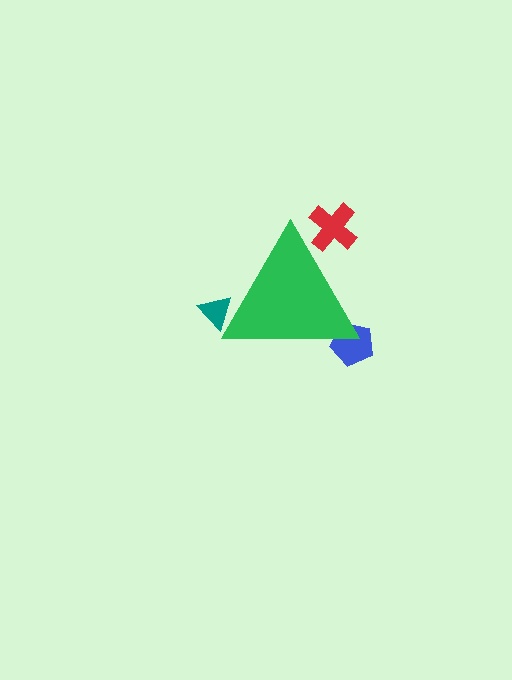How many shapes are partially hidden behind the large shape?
3 shapes are partially hidden.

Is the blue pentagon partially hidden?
Yes, the blue pentagon is partially hidden behind the green triangle.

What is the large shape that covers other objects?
A green triangle.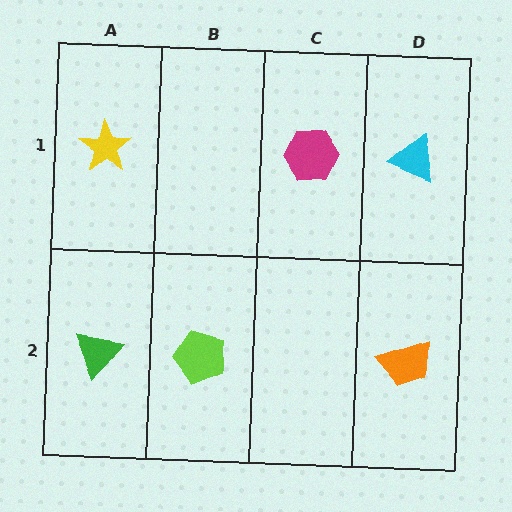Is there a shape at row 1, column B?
No, that cell is empty.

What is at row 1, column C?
A magenta hexagon.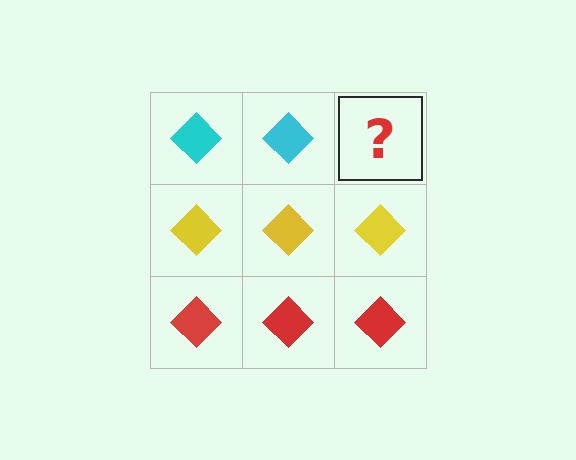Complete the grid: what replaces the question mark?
The question mark should be replaced with a cyan diamond.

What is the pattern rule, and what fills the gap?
The rule is that each row has a consistent color. The gap should be filled with a cyan diamond.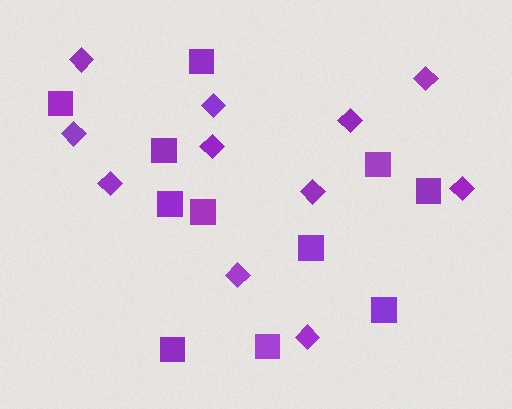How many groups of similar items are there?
There are 2 groups: one group of diamonds (11) and one group of squares (11).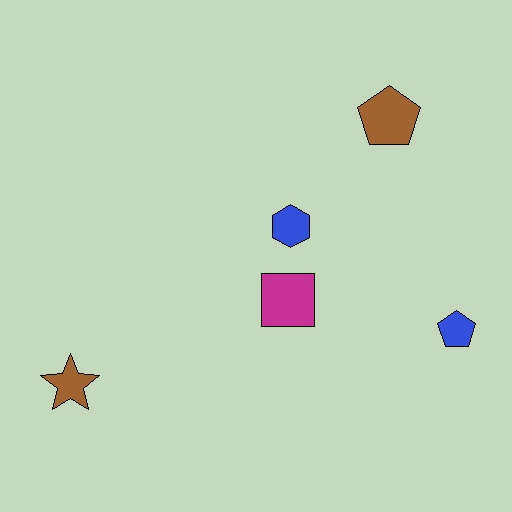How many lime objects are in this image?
There are no lime objects.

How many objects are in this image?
There are 5 objects.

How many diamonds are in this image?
There are no diamonds.